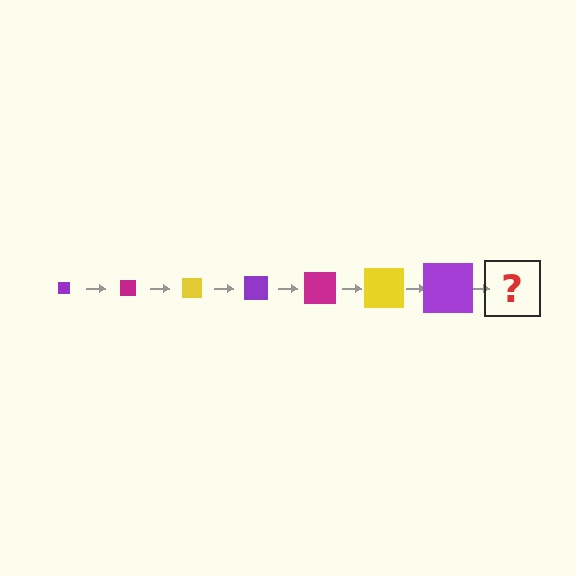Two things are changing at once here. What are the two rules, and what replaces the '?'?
The two rules are that the square grows larger each step and the color cycles through purple, magenta, and yellow. The '?' should be a magenta square, larger than the previous one.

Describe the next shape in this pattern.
It should be a magenta square, larger than the previous one.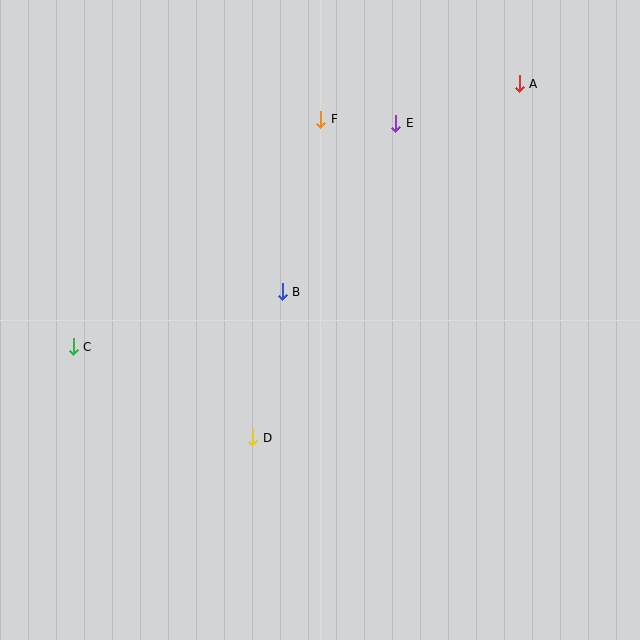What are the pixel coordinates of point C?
Point C is at (73, 347).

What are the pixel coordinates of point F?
Point F is at (321, 119).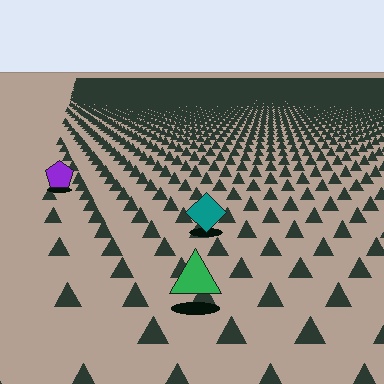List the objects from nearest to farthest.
From nearest to farthest: the green triangle, the teal diamond, the purple pentagon.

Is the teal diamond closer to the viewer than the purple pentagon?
Yes. The teal diamond is closer — you can tell from the texture gradient: the ground texture is coarser near it.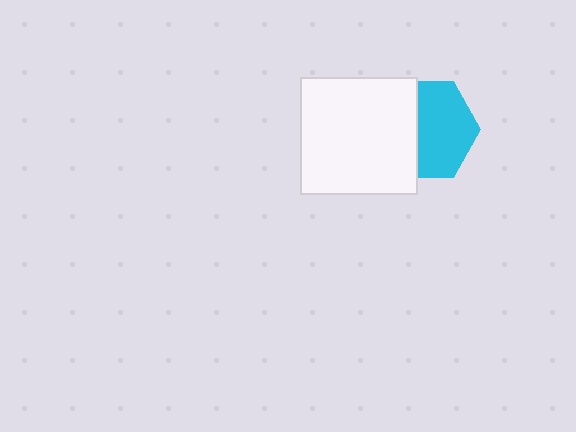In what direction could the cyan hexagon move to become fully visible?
The cyan hexagon could move right. That would shift it out from behind the white square entirely.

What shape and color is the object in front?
The object in front is a white square.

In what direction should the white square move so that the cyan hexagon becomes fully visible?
The white square should move left. That is the shortest direction to clear the overlap and leave the cyan hexagon fully visible.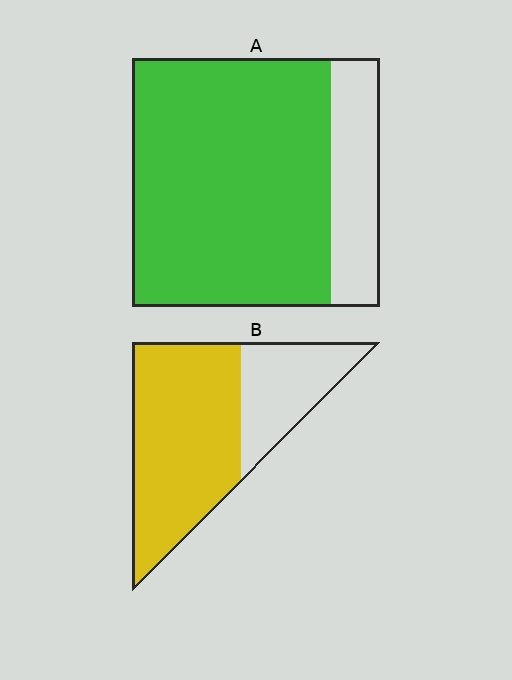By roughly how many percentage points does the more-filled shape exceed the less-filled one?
By roughly 10 percentage points (A over B).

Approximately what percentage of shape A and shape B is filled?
A is approximately 80% and B is approximately 70%.